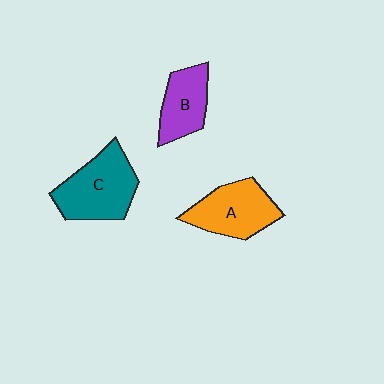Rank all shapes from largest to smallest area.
From largest to smallest: C (teal), A (orange), B (purple).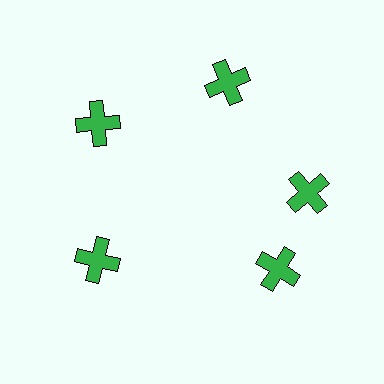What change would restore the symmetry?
The symmetry would be restored by rotating it back into even spacing with its neighbors so that all 5 crosses sit at equal angles and equal distance from the center.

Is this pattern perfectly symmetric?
No. The 5 green crosses are arranged in a ring, but one element near the 5 o'clock position is rotated out of alignment along the ring, breaking the 5-fold rotational symmetry.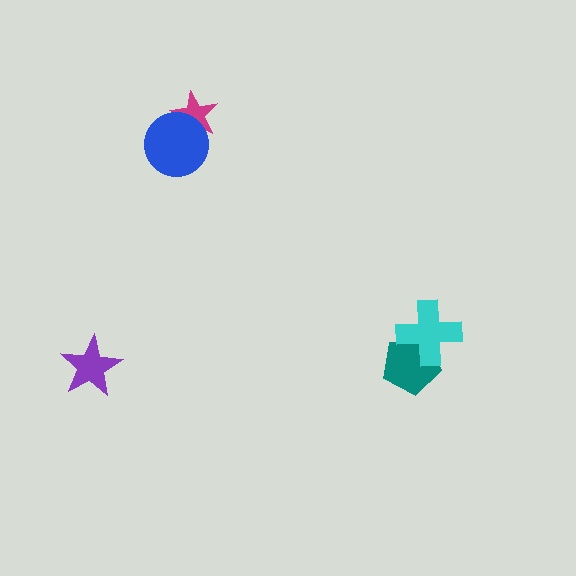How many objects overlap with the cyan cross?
1 object overlaps with the cyan cross.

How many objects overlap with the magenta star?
1 object overlaps with the magenta star.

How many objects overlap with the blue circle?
1 object overlaps with the blue circle.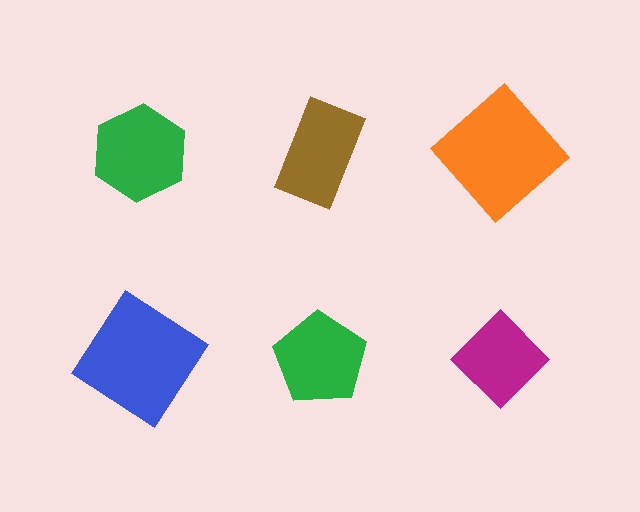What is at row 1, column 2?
A brown rectangle.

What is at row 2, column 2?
A green pentagon.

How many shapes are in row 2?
3 shapes.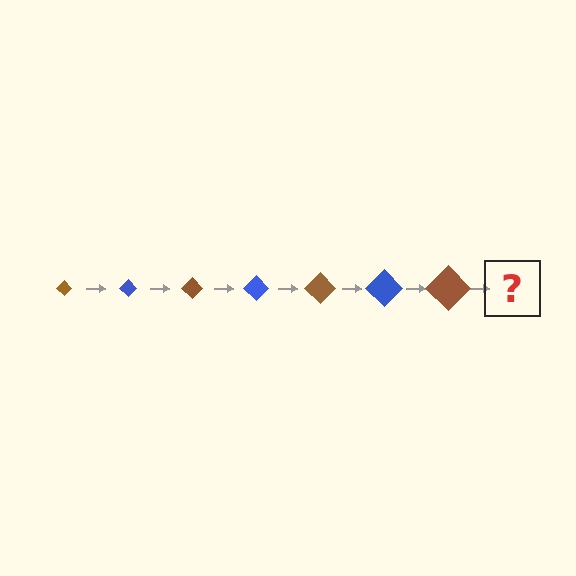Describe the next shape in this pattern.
It should be a blue diamond, larger than the previous one.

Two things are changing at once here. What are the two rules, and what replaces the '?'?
The two rules are that the diamond grows larger each step and the color cycles through brown and blue. The '?' should be a blue diamond, larger than the previous one.